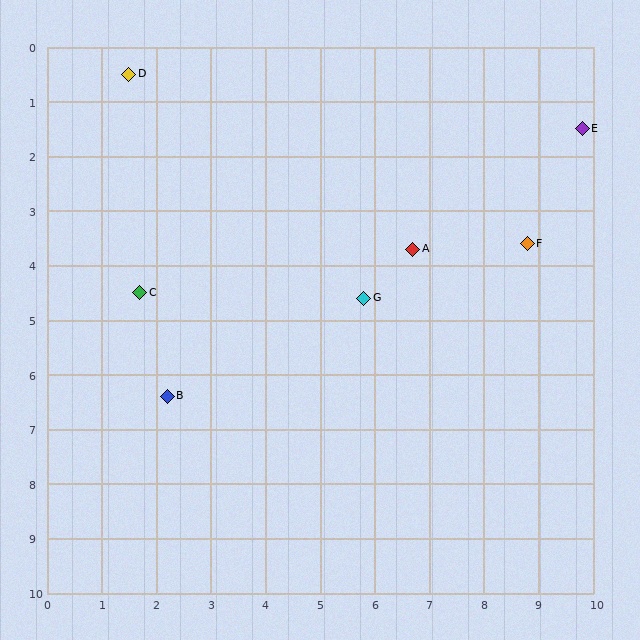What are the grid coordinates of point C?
Point C is at approximately (1.7, 4.5).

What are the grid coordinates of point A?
Point A is at approximately (6.7, 3.7).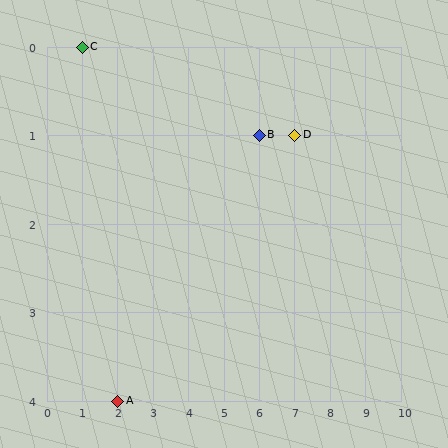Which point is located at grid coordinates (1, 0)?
Point C is at (1, 0).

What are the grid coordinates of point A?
Point A is at grid coordinates (2, 4).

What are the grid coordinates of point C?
Point C is at grid coordinates (1, 0).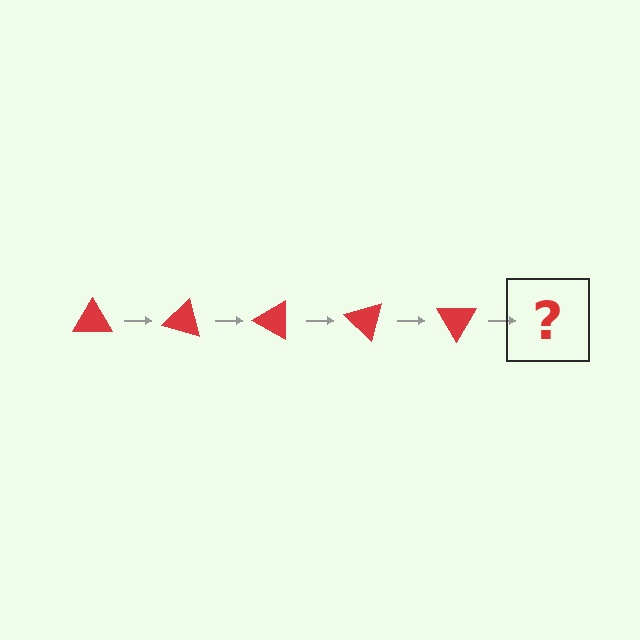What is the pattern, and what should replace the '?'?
The pattern is that the triangle rotates 15 degrees each step. The '?' should be a red triangle rotated 75 degrees.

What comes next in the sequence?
The next element should be a red triangle rotated 75 degrees.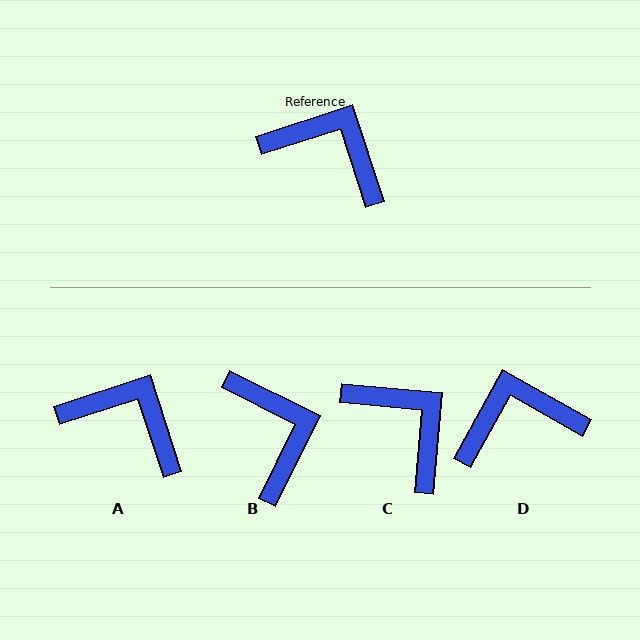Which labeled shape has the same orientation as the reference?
A.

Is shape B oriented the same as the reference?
No, it is off by about 44 degrees.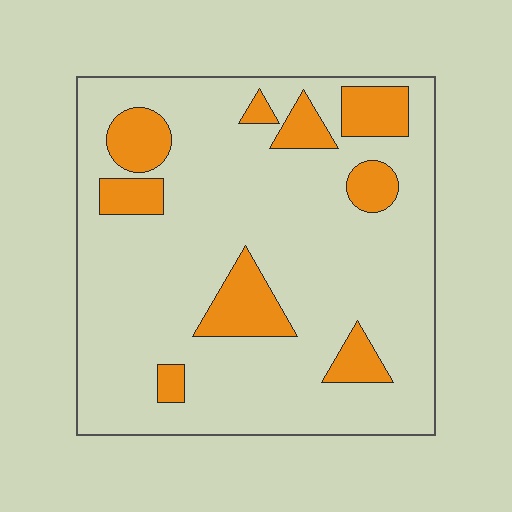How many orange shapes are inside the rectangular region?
9.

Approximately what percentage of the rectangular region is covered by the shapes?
Approximately 20%.